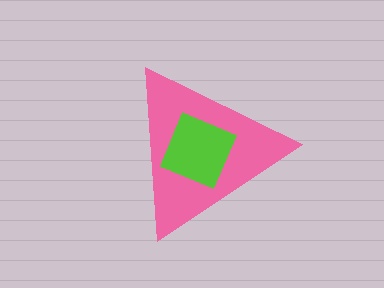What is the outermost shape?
The pink triangle.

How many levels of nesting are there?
2.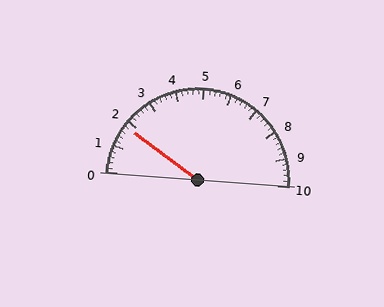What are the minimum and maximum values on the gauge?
The gauge ranges from 0 to 10.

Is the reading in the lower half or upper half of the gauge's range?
The reading is in the lower half of the range (0 to 10).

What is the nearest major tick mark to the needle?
The nearest major tick mark is 2.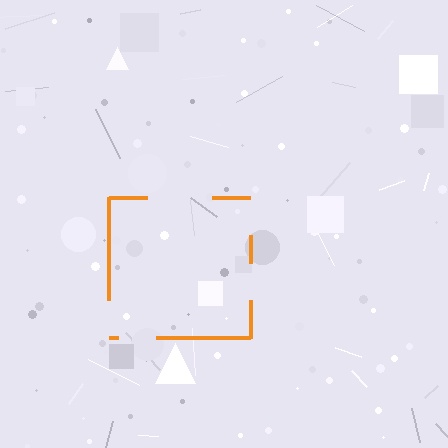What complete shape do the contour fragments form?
The contour fragments form a square.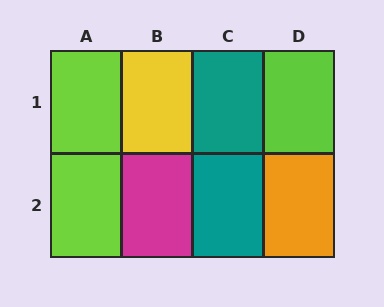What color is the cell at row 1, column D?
Lime.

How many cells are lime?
3 cells are lime.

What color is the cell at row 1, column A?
Lime.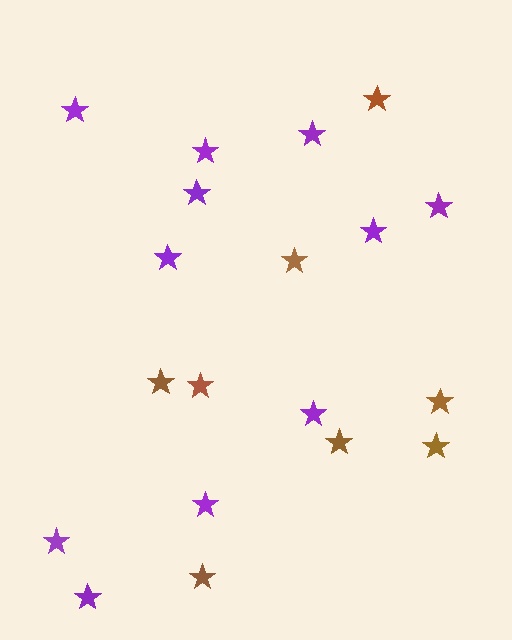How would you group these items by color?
There are 2 groups: one group of purple stars (11) and one group of brown stars (8).